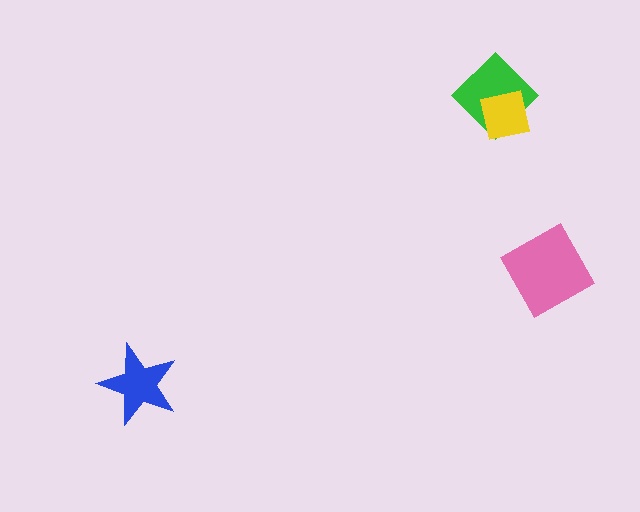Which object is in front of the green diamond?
The yellow square is in front of the green diamond.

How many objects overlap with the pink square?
0 objects overlap with the pink square.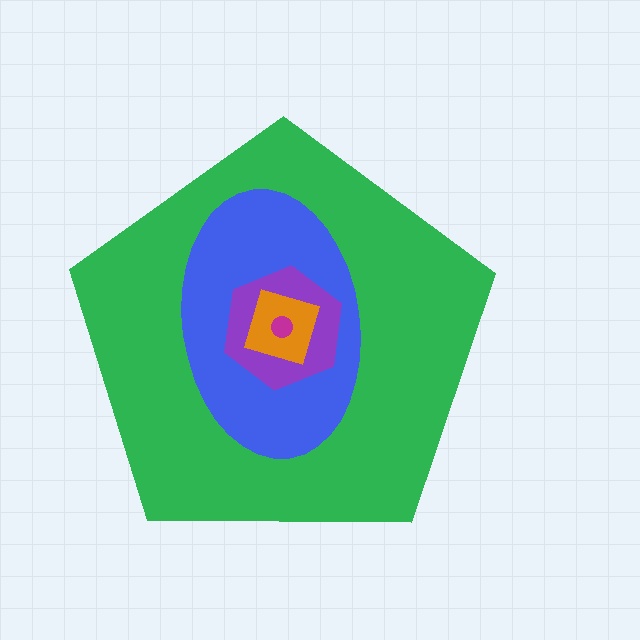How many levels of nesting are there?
5.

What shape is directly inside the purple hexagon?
The orange diamond.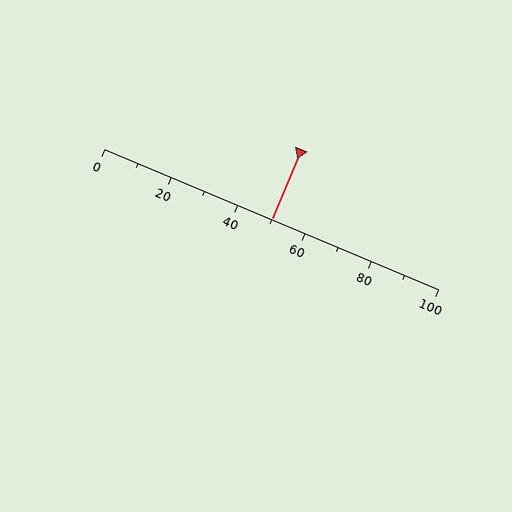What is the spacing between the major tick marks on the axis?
The major ticks are spaced 20 apart.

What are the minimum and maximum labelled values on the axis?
The axis runs from 0 to 100.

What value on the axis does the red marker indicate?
The marker indicates approximately 50.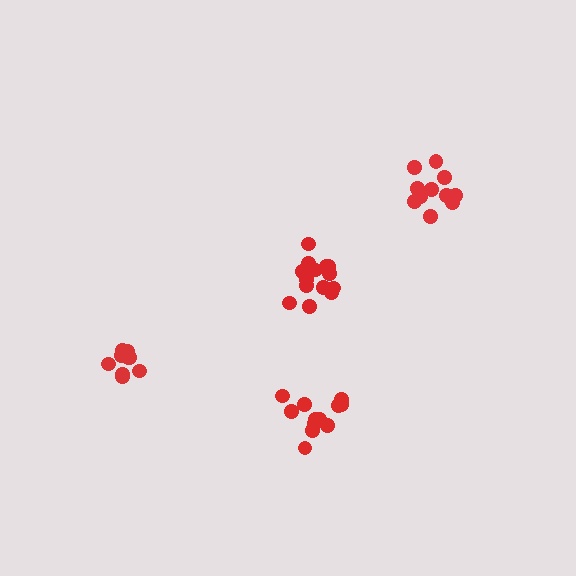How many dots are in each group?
Group 1: 12 dots, Group 2: 13 dots, Group 3: 14 dots, Group 4: 11 dots (50 total).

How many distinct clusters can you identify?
There are 4 distinct clusters.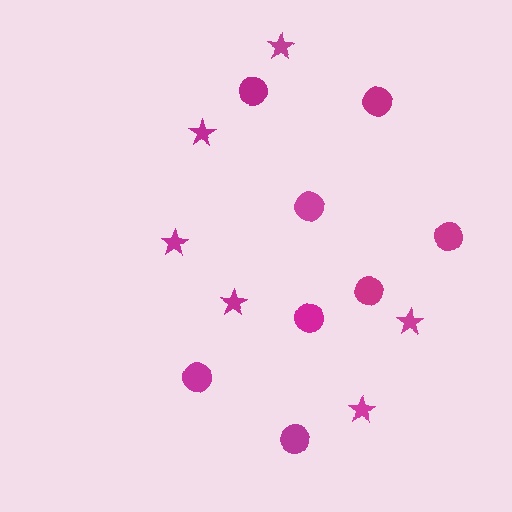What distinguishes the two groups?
There are 2 groups: one group of stars (6) and one group of circles (8).